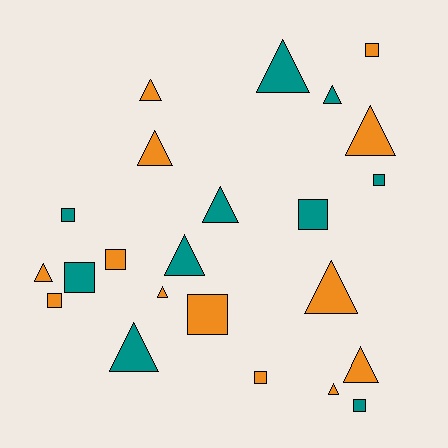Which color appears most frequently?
Orange, with 13 objects.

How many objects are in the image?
There are 23 objects.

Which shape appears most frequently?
Triangle, with 13 objects.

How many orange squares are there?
There are 5 orange squares.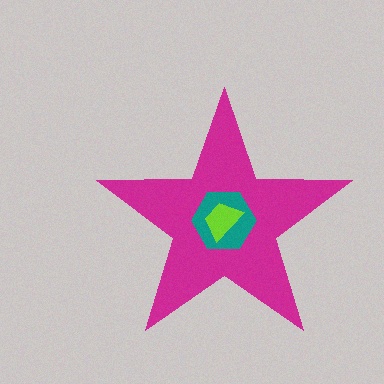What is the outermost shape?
The magenta star.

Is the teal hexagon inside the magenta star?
Yes.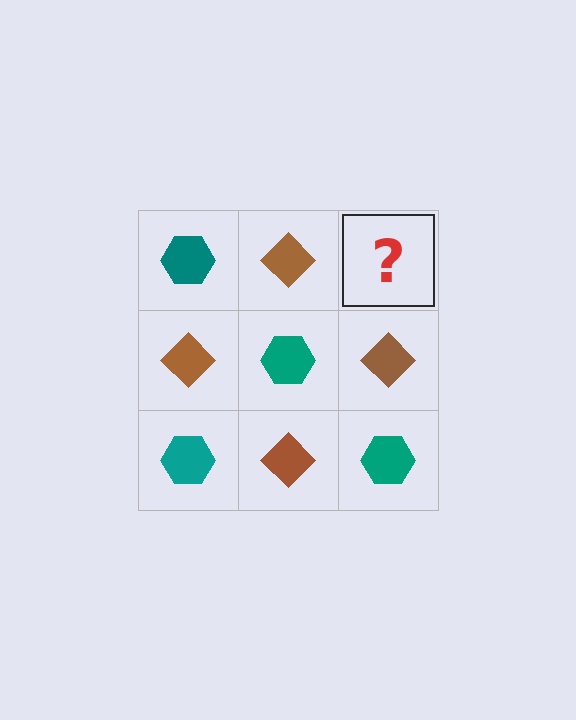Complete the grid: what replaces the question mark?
The question mark should be replaced with a teal hexagon.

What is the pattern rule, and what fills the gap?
The rule is that it alternates teal hexagon and brown diamond in a checkerboard pattern. The gap should be filled with a teal hexagon.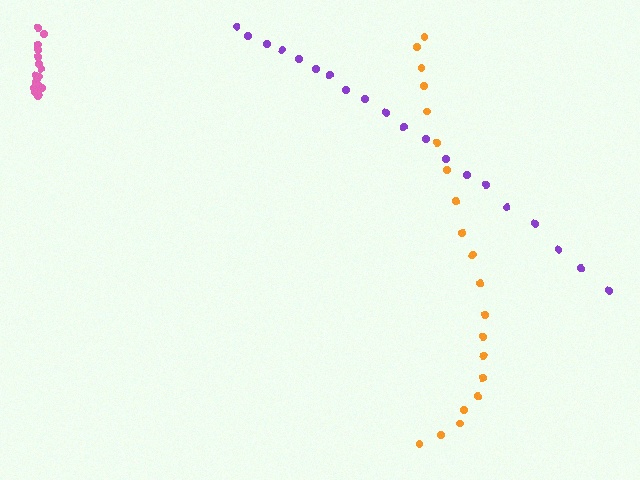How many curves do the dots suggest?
There are 3 distinct paths.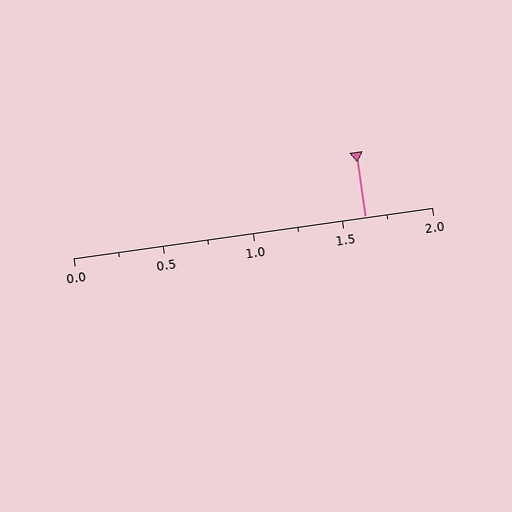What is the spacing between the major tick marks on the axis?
The major ticks are spaced 0.5 apart.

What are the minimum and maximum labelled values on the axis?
The axis runs from 0.0 to 2.0.